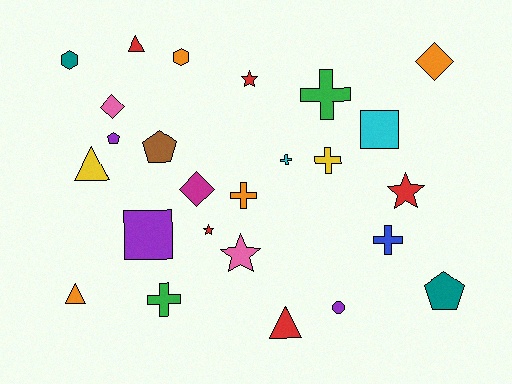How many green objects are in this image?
There are 2 green objects.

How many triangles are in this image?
There are 4 triangles.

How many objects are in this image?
There are 25 objects.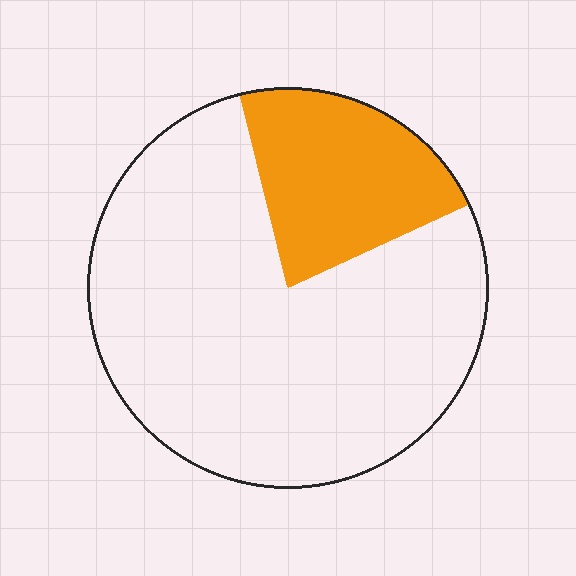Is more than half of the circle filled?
No.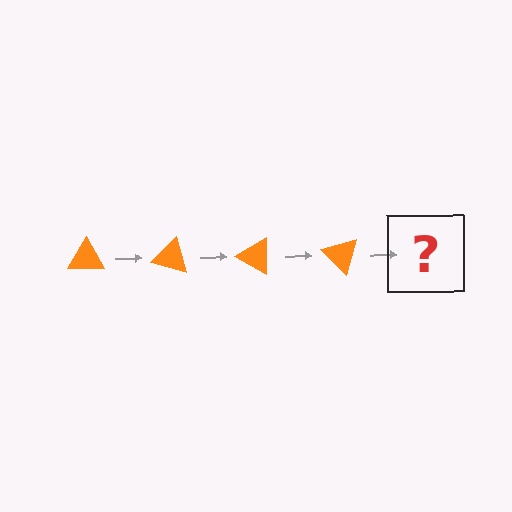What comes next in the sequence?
The next element should be an orange triangle rotated 60 degrees.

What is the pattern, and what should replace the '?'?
The pattern is that the triangle rotates 15 degrees each step. The '?' should be an orange triangle rotated 60 degrees.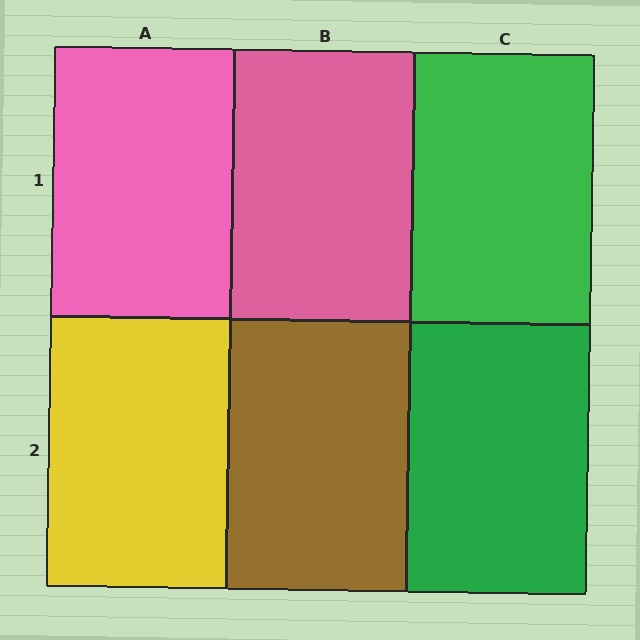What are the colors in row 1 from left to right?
Pink, pink, green.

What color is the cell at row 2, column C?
Green.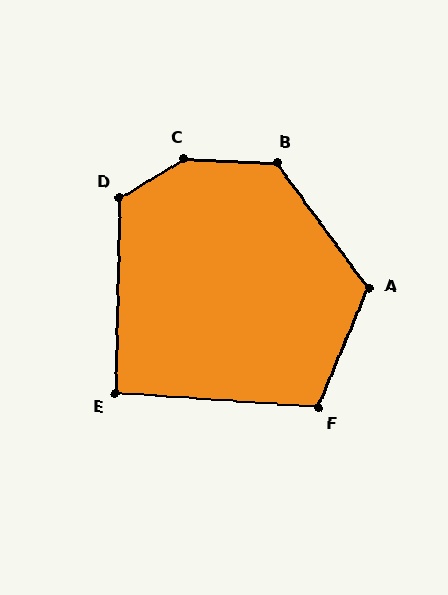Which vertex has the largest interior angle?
C, at approximately 146 degrees.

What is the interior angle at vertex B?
Approximately 129 degrees (obtuse).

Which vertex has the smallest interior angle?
E, at approximately 93 degrees.